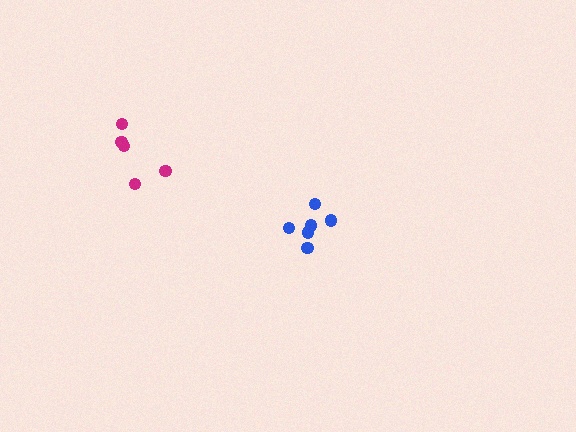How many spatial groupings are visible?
There are 2 spatial groupings.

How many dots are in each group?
Group 1: 5 dots, Group 2: 6 dots (11 total).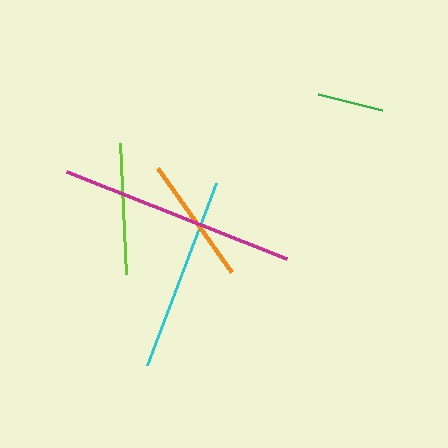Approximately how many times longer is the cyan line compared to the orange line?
The cyan line is approximately 1.5 times the length of the orange line.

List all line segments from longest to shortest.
From longest to shortest: magenta, cyan, lime, orange, green.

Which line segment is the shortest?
The green line is the shortest at approximately 66 pixels.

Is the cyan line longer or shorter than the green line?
The cyan line is longer than the green line.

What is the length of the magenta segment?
The magenta segment is approximately 237 pixels long.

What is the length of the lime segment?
The lime segment is approximately 131 pixels long.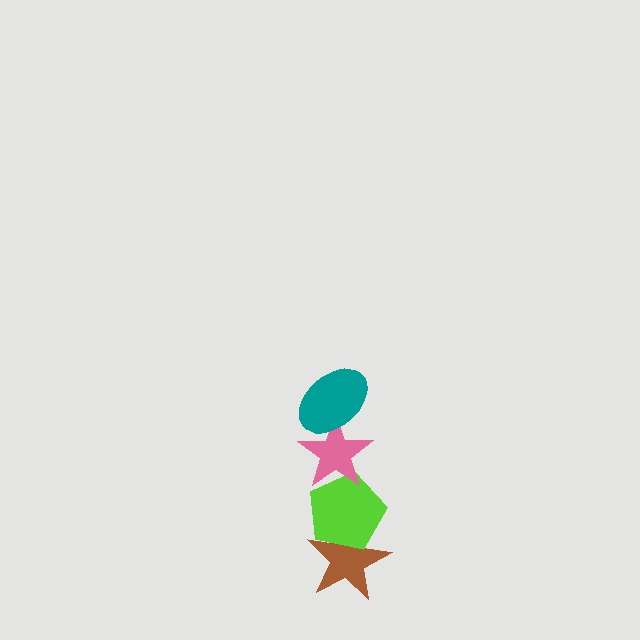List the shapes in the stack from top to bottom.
From top to bottom: the teal ellipse, the pink star, the lime pentagon, the brown star.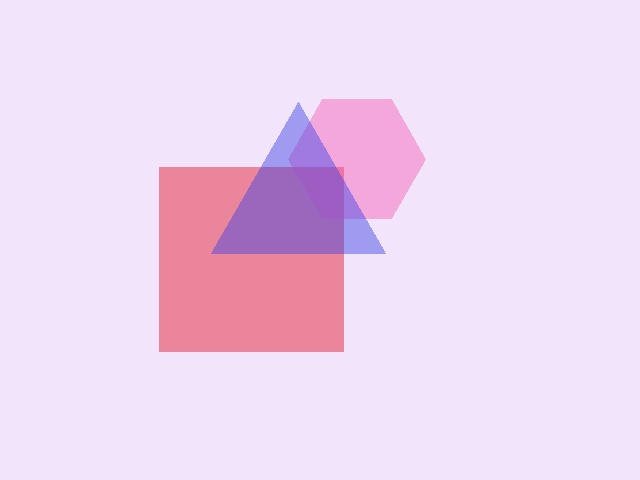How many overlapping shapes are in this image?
There are 3 overlapping shapes in the image.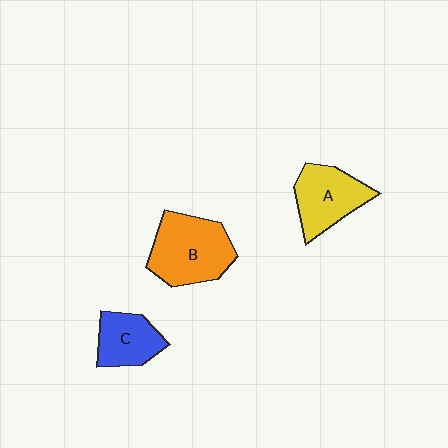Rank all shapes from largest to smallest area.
From largest to smallest: B (orange), A (yellow), C (blue).